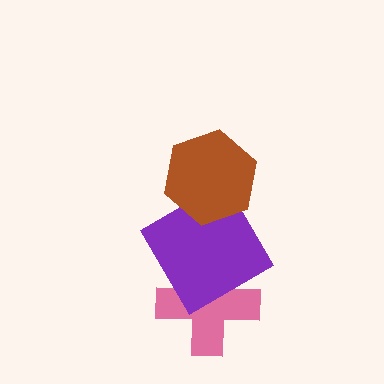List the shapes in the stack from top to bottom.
From top to bottom: the brown hexagon, the purple diamond, the pink cross.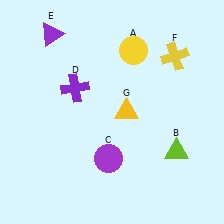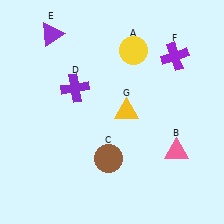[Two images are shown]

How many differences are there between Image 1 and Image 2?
There are 3 differences between the two images.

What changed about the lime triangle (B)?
In Image 1, B is lime. In Image 2, it changed to pink.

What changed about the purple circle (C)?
In Image 1, C is purple. In Image 2, it changed to brown.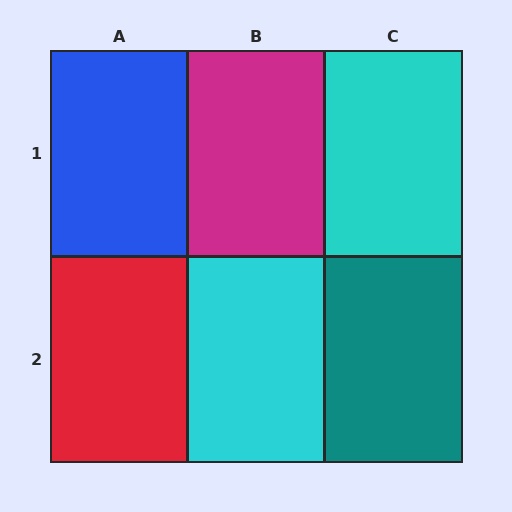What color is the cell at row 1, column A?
Blue.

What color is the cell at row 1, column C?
Cyan.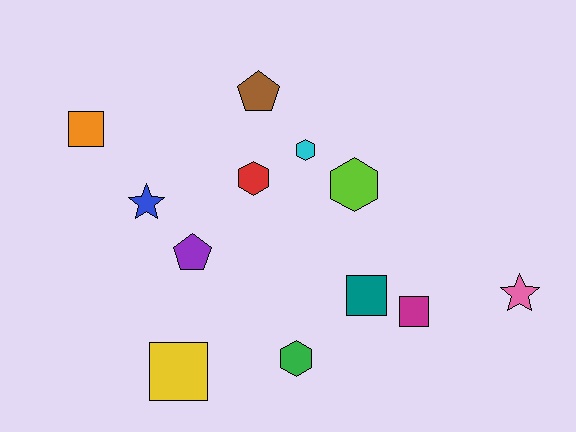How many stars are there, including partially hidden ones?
There are 2 stars.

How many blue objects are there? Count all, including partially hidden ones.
There is 1 blue object.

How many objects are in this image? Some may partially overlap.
There are 12 objects.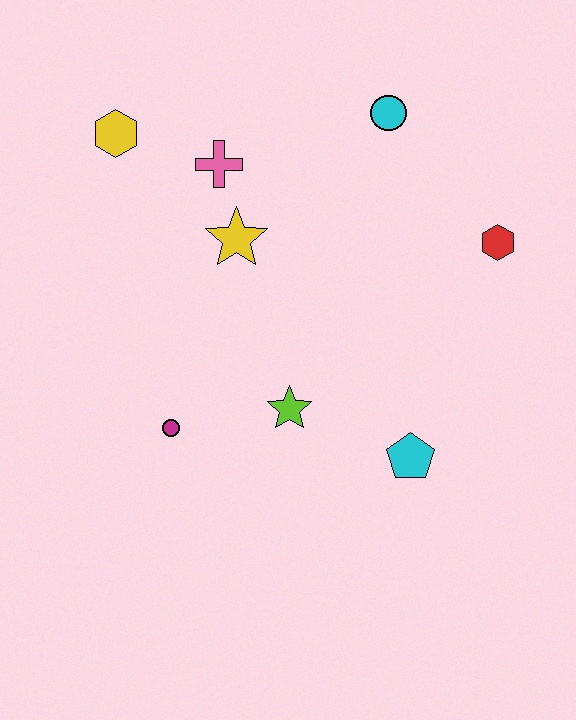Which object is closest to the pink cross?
The yellow star is closest to the pink cross.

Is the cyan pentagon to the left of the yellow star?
No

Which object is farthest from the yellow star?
The cyan pentagon is farthest from the yellow star.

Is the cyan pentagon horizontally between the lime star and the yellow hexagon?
No